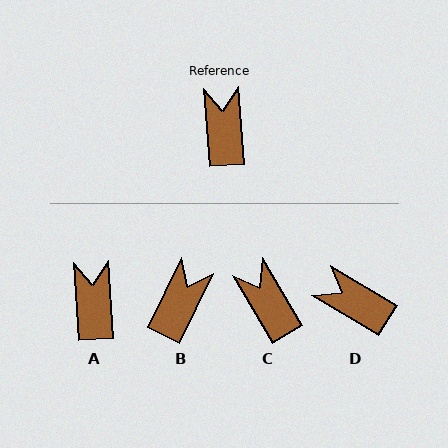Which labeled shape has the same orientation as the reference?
A.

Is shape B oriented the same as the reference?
No, it is off by about 30 degrees.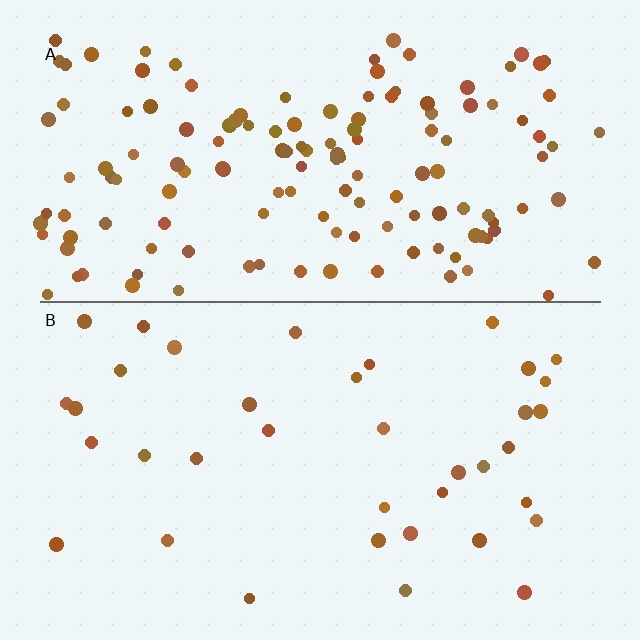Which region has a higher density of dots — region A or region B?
A (the top).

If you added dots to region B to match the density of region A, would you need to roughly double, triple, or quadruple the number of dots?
Approximately quadruple.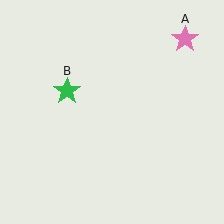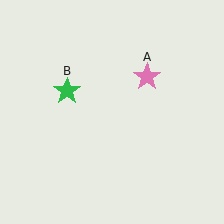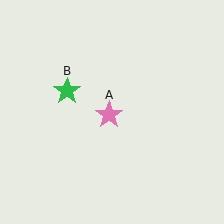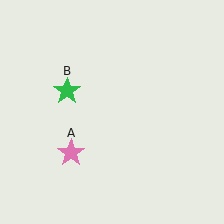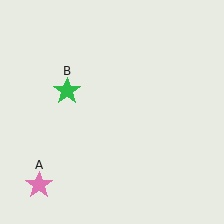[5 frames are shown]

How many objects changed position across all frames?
1 object changed position: pink star (object A).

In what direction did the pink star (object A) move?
The pink star (object A) moved down and to the left.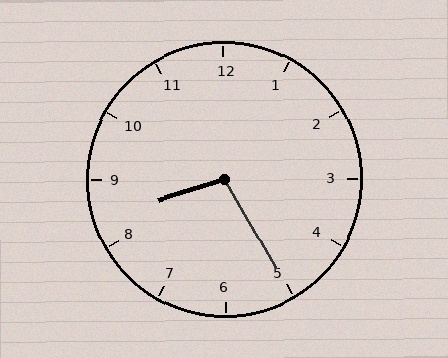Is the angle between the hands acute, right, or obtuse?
It is obtuse.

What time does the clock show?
8:25.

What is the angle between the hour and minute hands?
Approximately 102 degrees.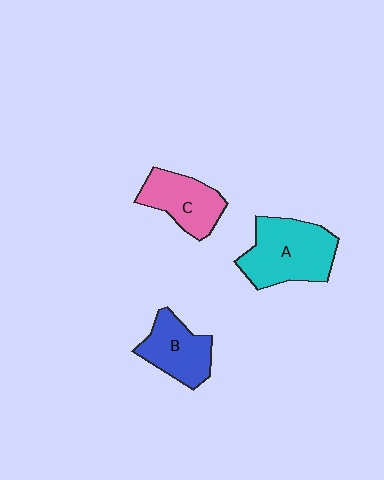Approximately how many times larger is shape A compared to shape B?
Approximately 1.5 times.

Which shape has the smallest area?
Shape B (blue).